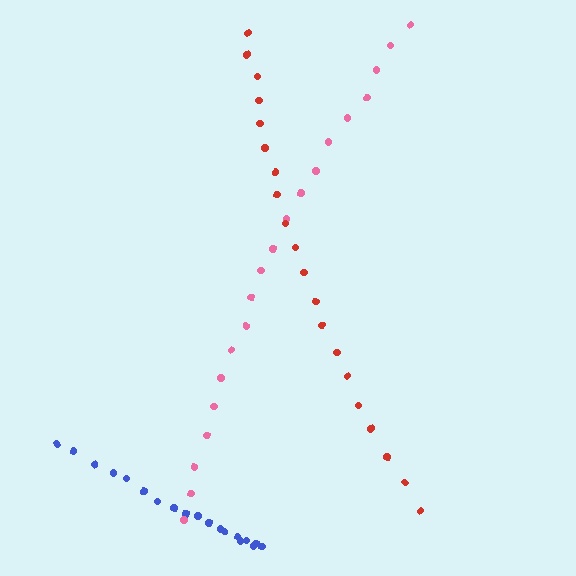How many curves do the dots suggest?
There are 3 distinct paths.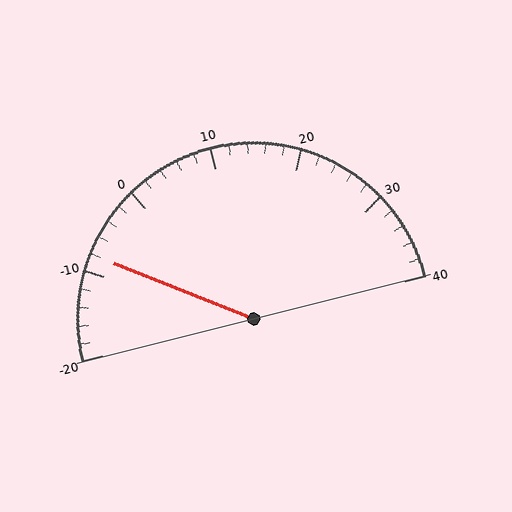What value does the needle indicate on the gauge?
The needle indicates approximately -8.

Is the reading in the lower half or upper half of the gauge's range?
The reading is in the lower half of the range (-20 to 40).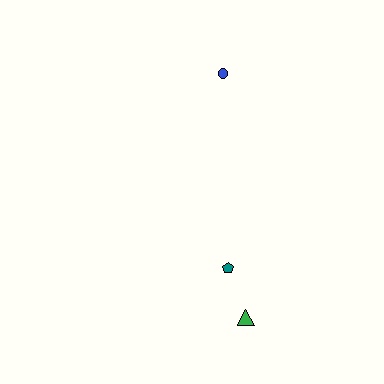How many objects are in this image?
There are 3 objects.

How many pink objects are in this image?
There are no pink objects.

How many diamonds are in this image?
There are no diamonds.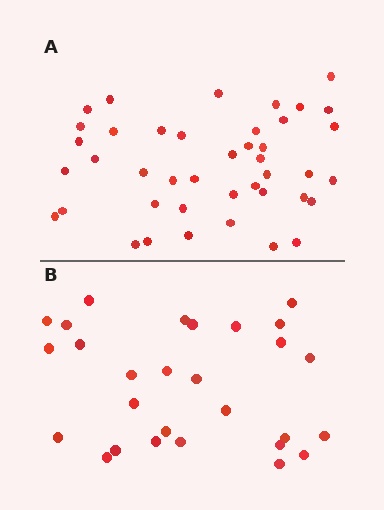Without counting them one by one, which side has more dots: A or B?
Region A (the top region) has more dots.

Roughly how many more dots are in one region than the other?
Region A has approximately 15 more dots than region B.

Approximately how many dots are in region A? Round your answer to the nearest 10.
About 40 dots. (The exact count is 42, which rounds to 40.)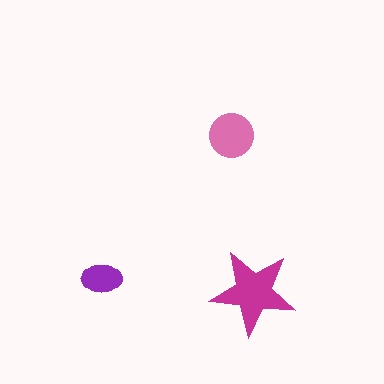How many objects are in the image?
There are 3 objects in the image.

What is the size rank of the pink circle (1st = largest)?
2nd.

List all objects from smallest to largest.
The purple ellipse, the pink circle, the magenta star.